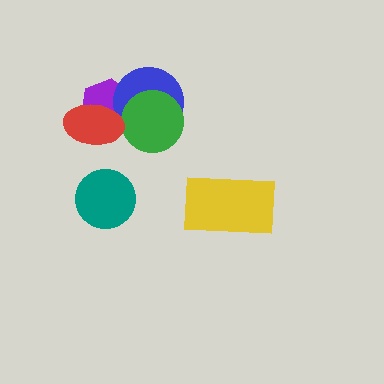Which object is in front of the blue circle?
The green circle is in front of the blue circle.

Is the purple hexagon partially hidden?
Yes, it is partially covered by another shape.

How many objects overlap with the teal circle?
0 objects overlap with the teal circle.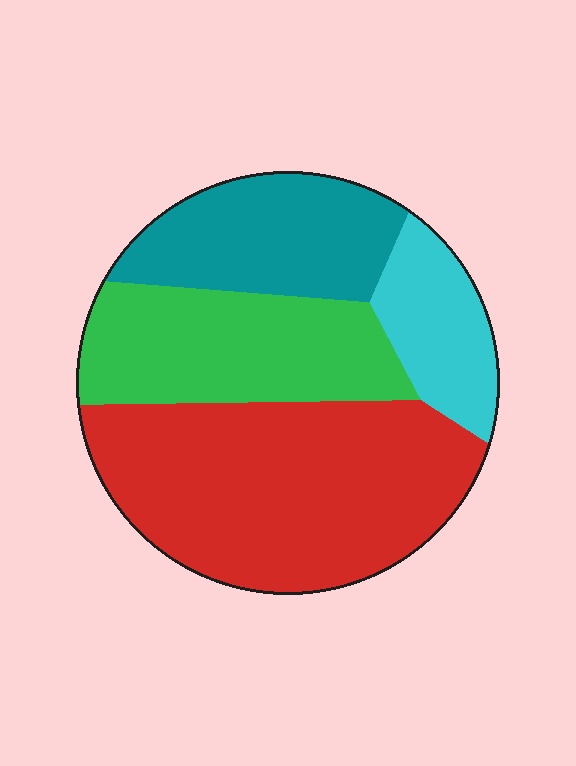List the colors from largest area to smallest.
From largest to smallest: red, green, teal, cyan.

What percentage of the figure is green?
Green covers around 25% of the figure.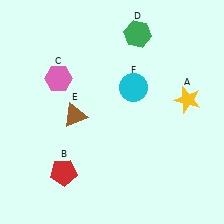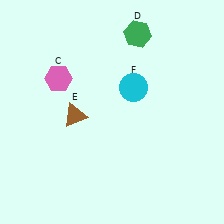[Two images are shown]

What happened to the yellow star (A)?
The yellow star (A) was removed in Image 2. It was in the top-right area of Image 1.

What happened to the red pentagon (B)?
The red pentagon (B) was removed in Image 2. It was in the bottom-left area of Image 1.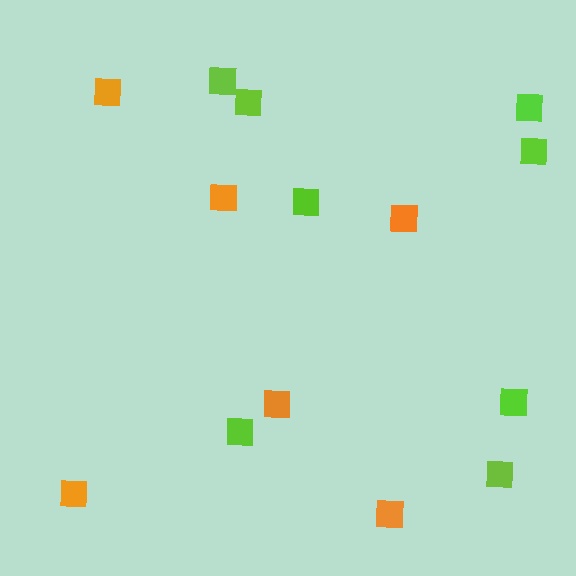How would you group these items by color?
There are 2 groups: one group of orange squares (6) and one group of lime squares (8).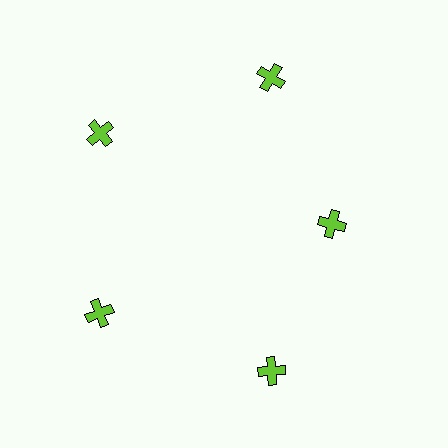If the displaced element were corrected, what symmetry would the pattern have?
It would have 5-fold rotational symmetry — the pattern would map onto itself every 72 degrees.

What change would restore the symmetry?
The symmetry would be restored by moving it outward, back onto the ring so that all 5 crosses sit at equal angles and equal distance from the center.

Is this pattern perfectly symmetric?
No. The 5 lime crosses are arranged in a ring, but one element near the 3 o'clock position is pulled inward toward the center, breaking the 5-fold rotational symmetry.